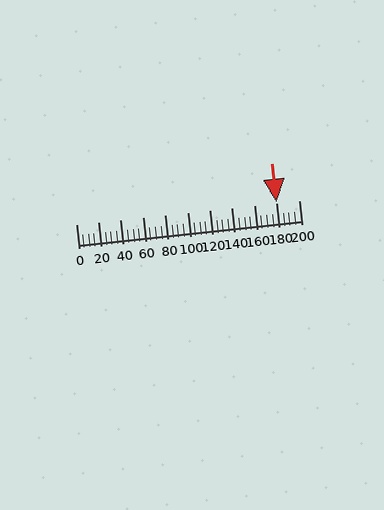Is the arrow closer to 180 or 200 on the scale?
The arrow is closer to 180.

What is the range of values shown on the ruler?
The ruler shows values from 0 to 200.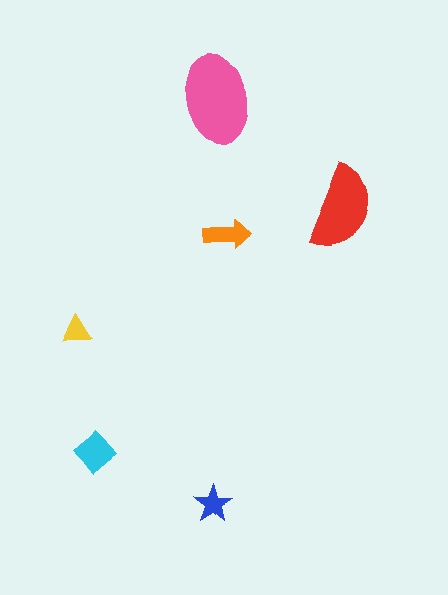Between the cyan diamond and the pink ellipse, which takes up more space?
The pink ellipse.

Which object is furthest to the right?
The red semicircle is rightmost.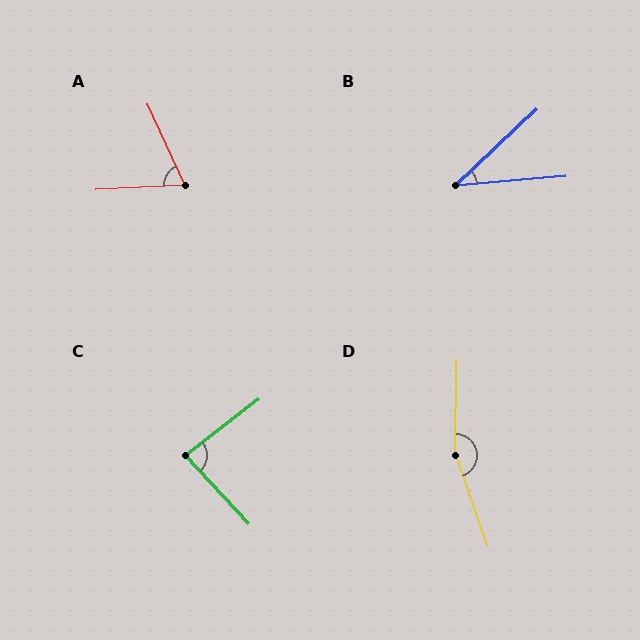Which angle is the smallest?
B, at approximately 38 degrees.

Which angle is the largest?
D, at approximately 160 degrees.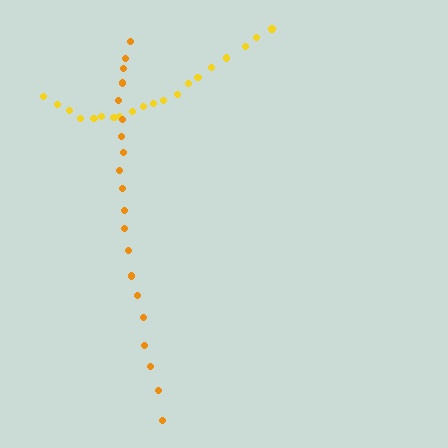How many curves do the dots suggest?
There are 2 distinct paths.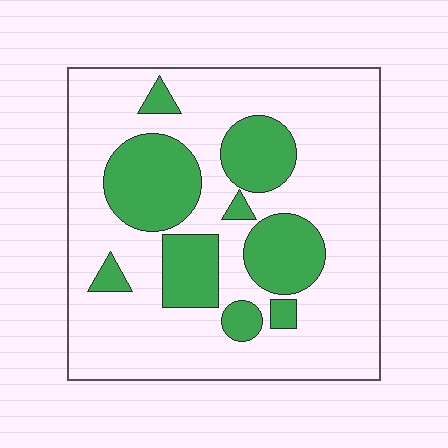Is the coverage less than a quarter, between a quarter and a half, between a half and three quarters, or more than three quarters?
Between a quarter and a half.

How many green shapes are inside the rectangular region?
9.